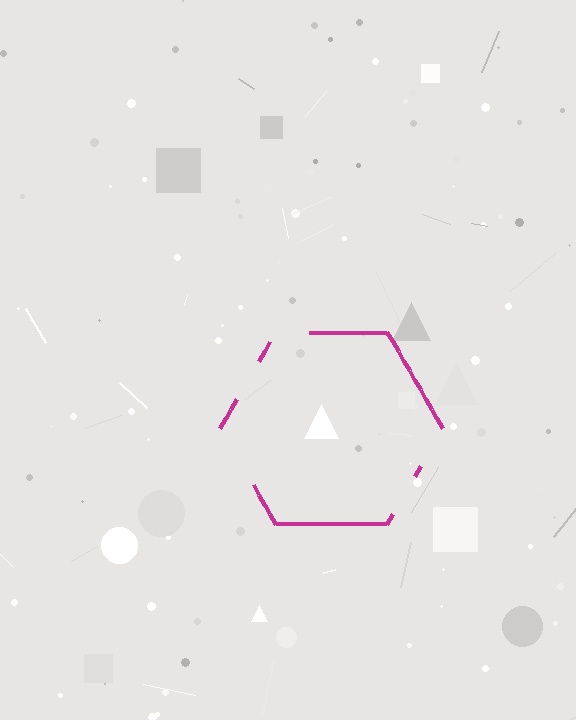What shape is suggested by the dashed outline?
The dashed outline suggests a hexagon.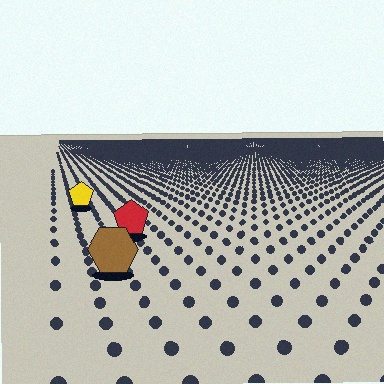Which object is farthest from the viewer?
The yellow pentagon is farthest from the viewer. It appears smaller and the ground texture around it is denser.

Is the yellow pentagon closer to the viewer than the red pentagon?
No. The red pentagon is closer — you can tell from the texture gradient: the ground texture is coarser near it.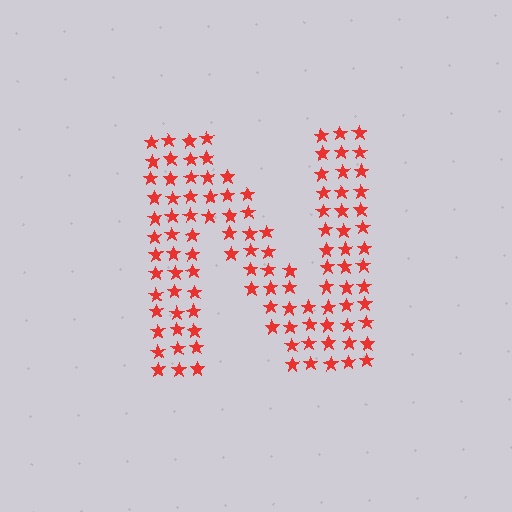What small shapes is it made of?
It is made of small stars.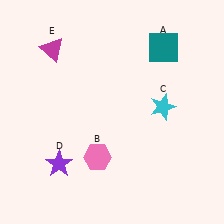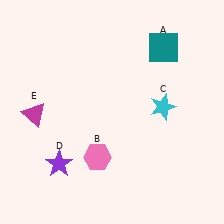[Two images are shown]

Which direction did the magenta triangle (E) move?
The magenta triangle (E) moved down.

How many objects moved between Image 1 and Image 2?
1 object moved between the two images.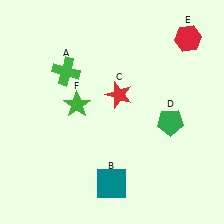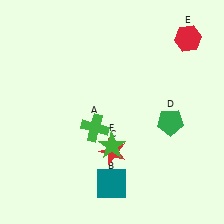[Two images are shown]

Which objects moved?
The objects that moved are: the green cross (A), the red star (C), the green star (F).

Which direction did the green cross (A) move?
The green cross (A) moved down.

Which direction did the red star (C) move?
The red star (C) moved down.